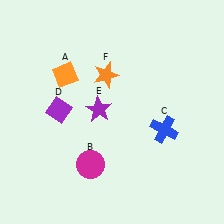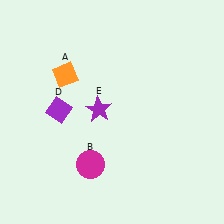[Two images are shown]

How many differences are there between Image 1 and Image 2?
There are 2 differences between the two images.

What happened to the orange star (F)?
The orange star (F) was removed in Image 2. It was in the top-left area of Image 1.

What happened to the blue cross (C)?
The blue cross (C) was removed in Image 2. It was in the bottom-right area of Image 1.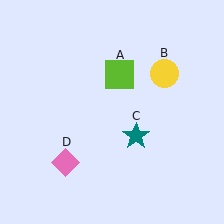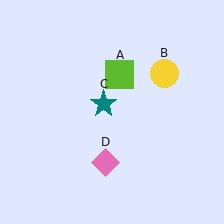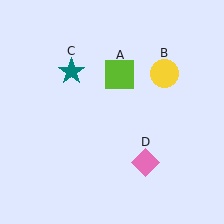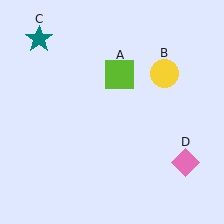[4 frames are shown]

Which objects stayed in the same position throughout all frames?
Lime square (object A) and yellow circle (object B) remained stationary.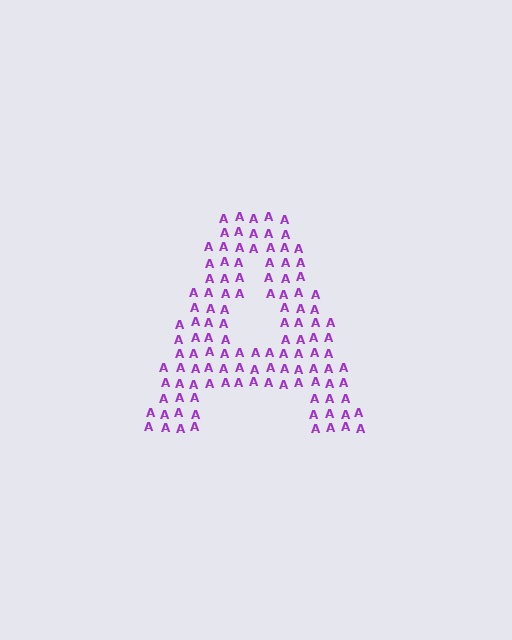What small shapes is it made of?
It is made of small letter A's.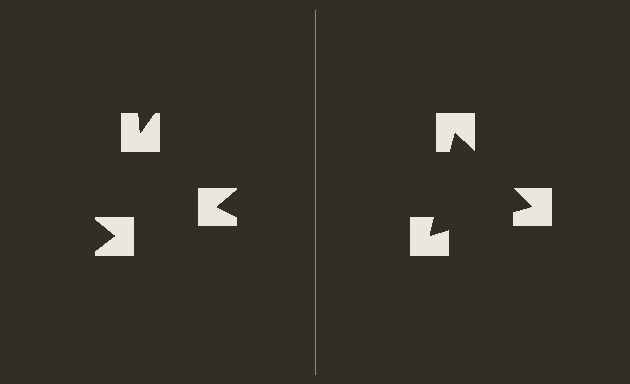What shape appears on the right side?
An illusory triangle.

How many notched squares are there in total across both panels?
6 — 3 on each side.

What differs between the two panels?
The notched squares are positioned identically on both sides; only the wedge orientations differ. On the right they align to a triangle; on the left they are misaligned.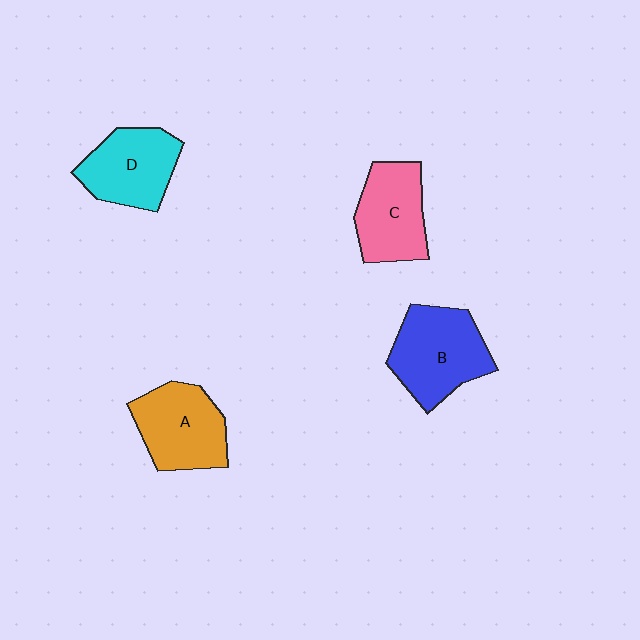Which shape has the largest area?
Shape B (blue).